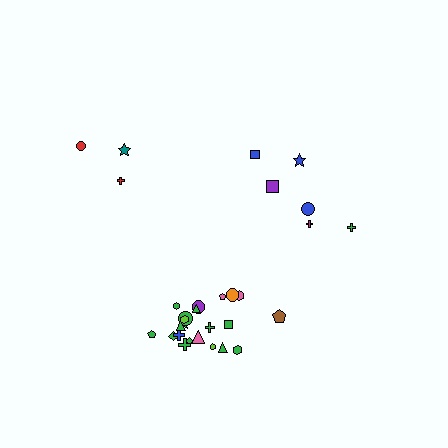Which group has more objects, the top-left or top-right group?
The top-right group.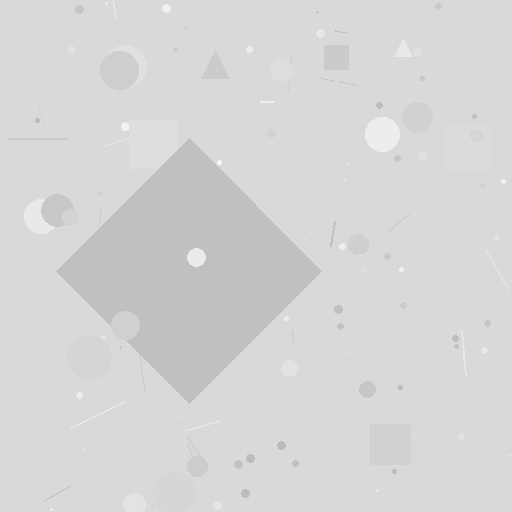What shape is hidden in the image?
A diamond is hidden in the image.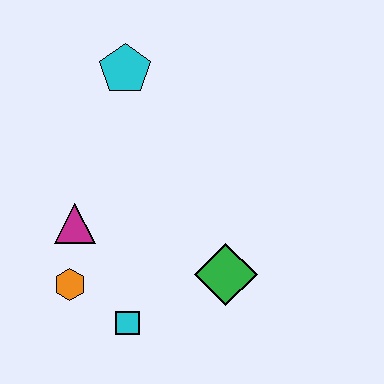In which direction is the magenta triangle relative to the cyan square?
The magenta triangle is above the cyan square.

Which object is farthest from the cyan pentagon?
The cyan square is farthest from the cyan pentagon.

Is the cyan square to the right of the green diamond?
No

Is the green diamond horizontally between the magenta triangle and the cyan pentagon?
No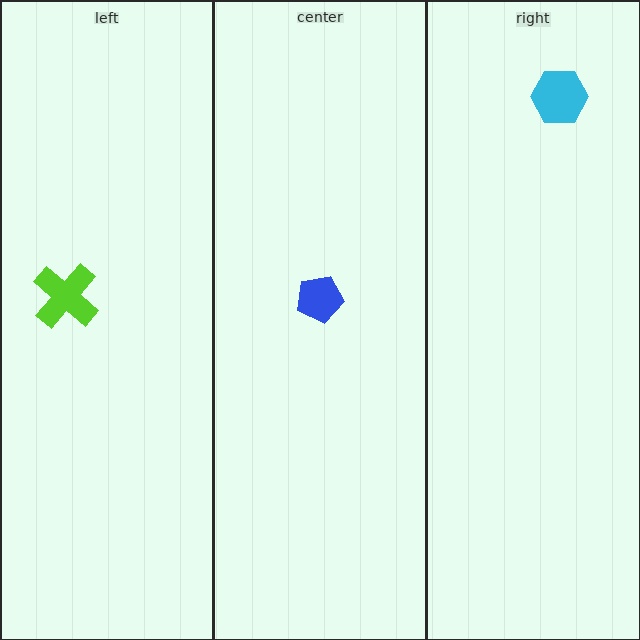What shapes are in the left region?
The lime cross.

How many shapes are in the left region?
1.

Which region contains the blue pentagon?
The center region.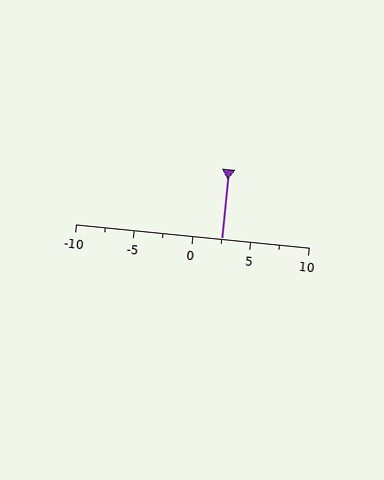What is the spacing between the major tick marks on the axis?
The major ticks are spaced 5 apart.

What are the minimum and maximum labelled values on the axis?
The axis runs from -10 to 10.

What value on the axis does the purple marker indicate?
The marker indicates approximately 2.5.